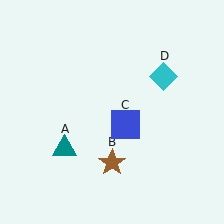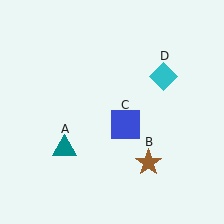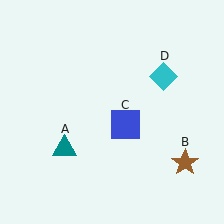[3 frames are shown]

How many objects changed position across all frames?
1 object changed position: brown star (object B).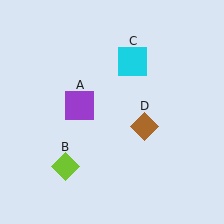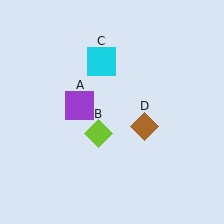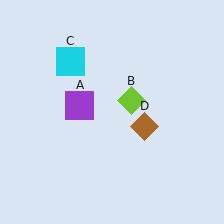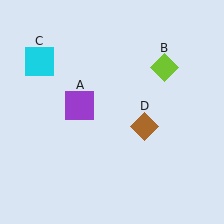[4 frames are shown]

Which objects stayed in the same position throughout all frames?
Purple square (object A) and brown diamond (object D) remained stationary.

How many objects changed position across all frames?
2 objects changed position: lime diamond (object B), cyan square (object C).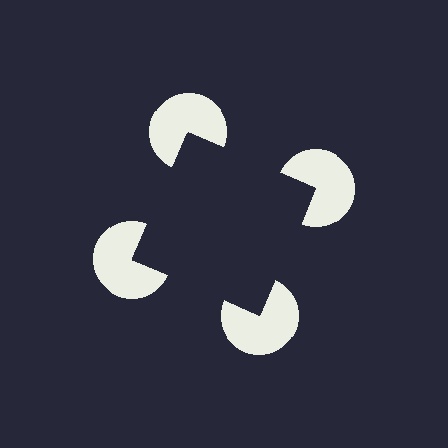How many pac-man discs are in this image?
There are 4 — one at each vertex of the illusory square.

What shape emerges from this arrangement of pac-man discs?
An illusory square — its edges are inferred from the aligned wedge cuts in the pac-man discs, not physically drawn.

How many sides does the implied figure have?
4 sides.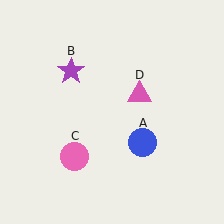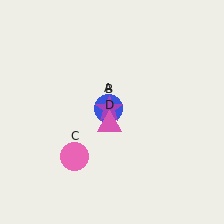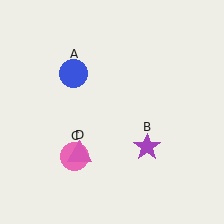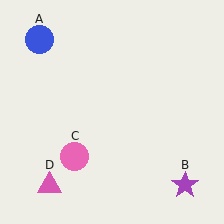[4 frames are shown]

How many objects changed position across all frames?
3 objects changed position: blue circle (object A), purple star (object B), pink triangle (object D).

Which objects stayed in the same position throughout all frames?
Pink circle (object C) remained stationary.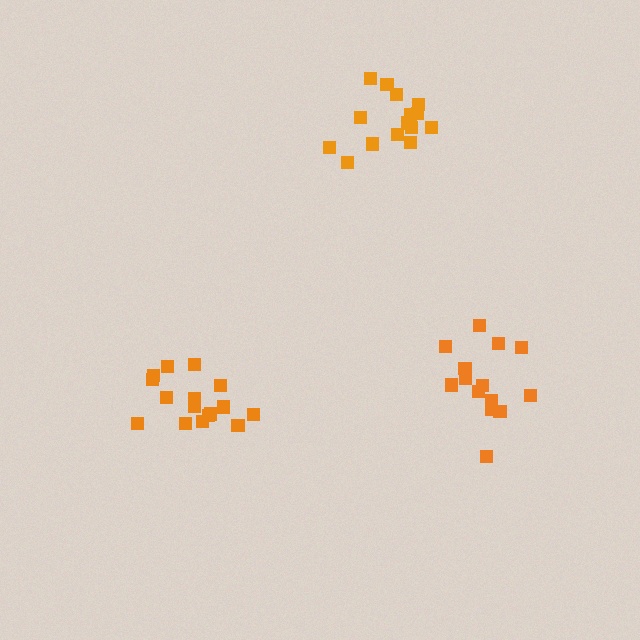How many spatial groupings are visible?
There are 3 spatial groupings.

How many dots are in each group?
Group 1: 14 dots, Group 2: 15 dots, Group 3: 16 dots (45 total).